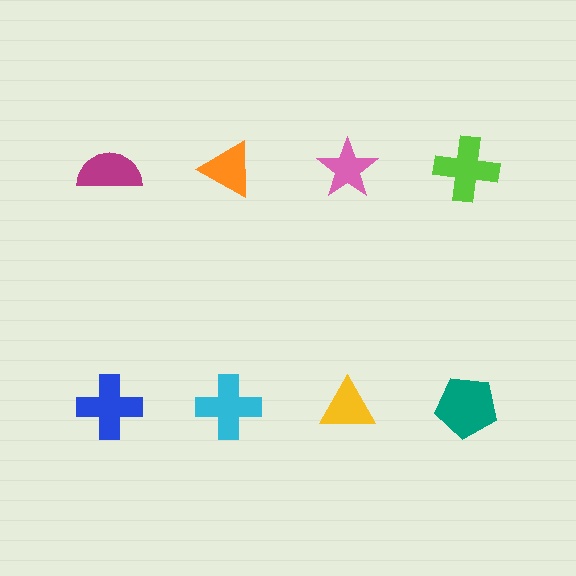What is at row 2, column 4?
A teal pentagon.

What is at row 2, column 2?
A cyan cross.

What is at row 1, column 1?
A magenta semicircle.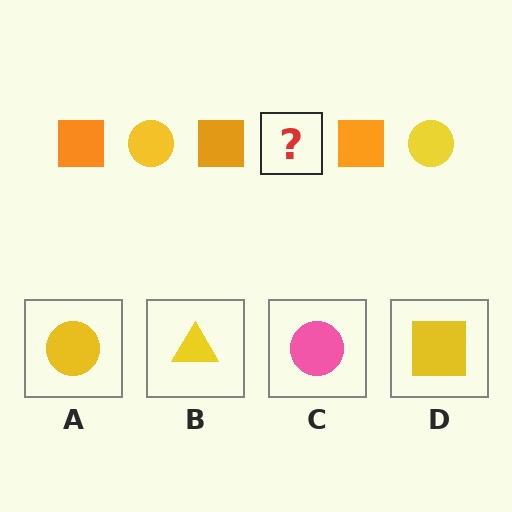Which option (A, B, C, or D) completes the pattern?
A.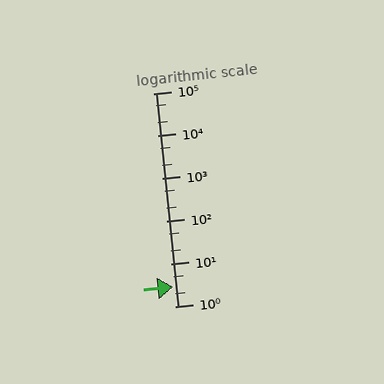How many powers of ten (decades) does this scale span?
The scale spans 5 decades, from 1 to 100000.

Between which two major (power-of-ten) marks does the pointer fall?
The pointer is between 1 and 10.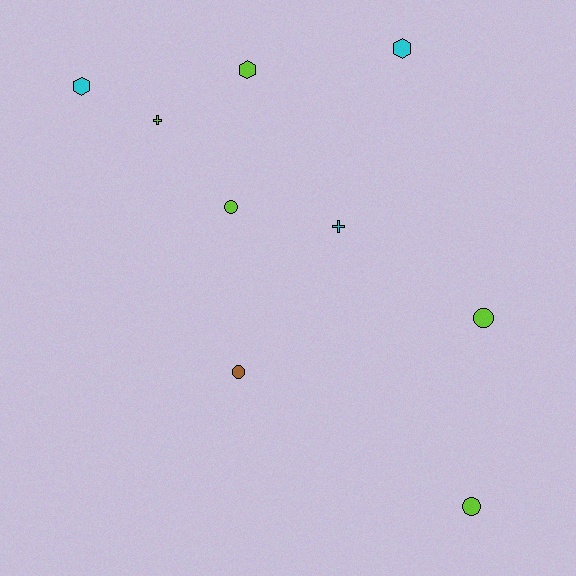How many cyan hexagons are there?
There are 2 cyan hexagons.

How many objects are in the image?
There are 9 objects.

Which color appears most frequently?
Lime, with 5 objects.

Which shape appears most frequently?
Circle, with 4 objects.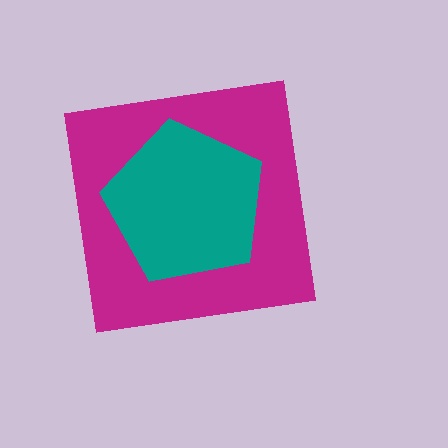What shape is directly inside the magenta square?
The teal pentagon.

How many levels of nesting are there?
2.